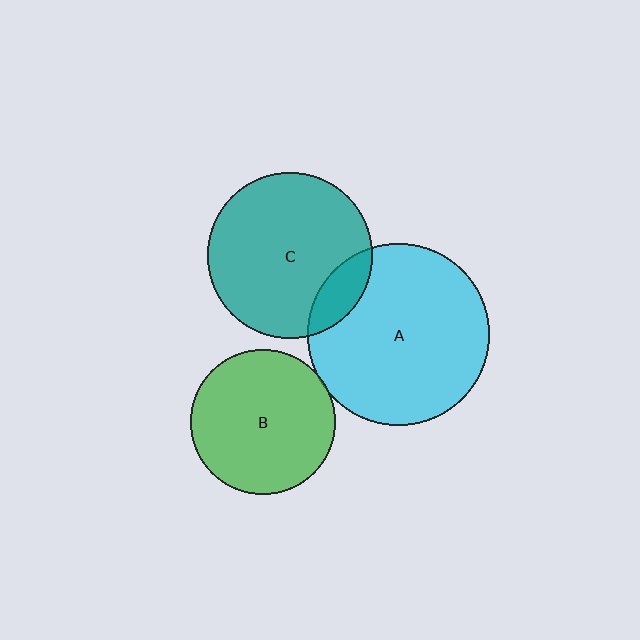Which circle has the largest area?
Circle A (cyan).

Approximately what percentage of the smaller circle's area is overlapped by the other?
Approximately 5%.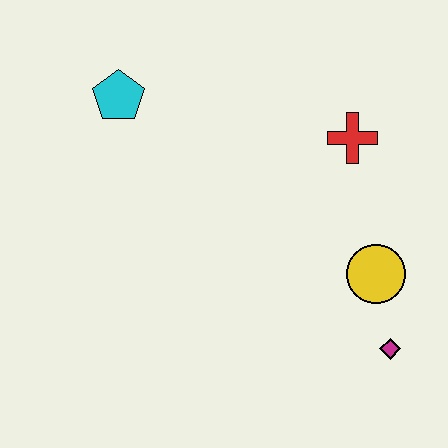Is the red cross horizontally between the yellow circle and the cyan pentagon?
Yes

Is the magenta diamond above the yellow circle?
No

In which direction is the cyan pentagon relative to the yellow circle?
The cyan pentagon is to the left of the yellow circle.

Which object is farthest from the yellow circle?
The cyan pentagon is farthest from the yellow circle.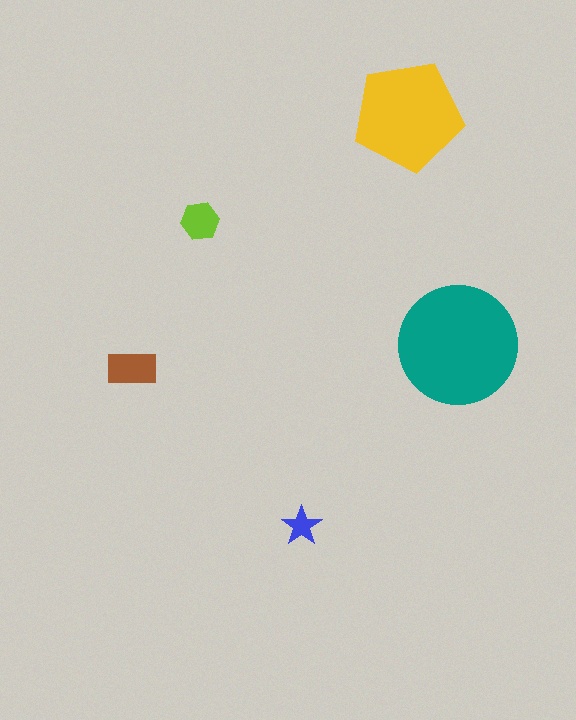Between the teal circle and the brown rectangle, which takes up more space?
The teal circle.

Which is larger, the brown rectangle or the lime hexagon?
The brown rectangle.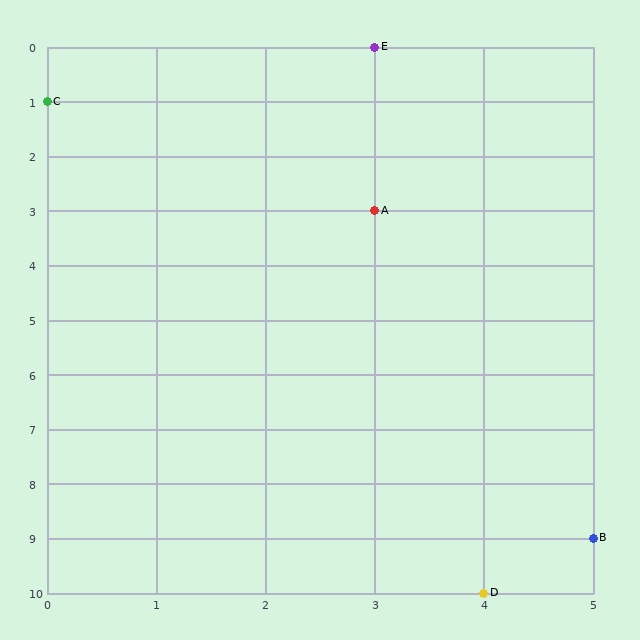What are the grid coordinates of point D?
Point D is at grid coordinates (4, 10).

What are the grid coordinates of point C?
Point C is at grid coordinates (0, 1).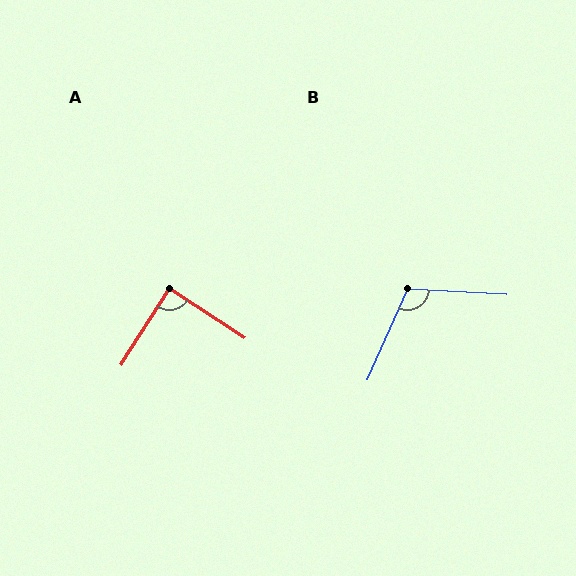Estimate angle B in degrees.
Approximately 111 degrees.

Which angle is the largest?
B, at approximately 111 degrees.